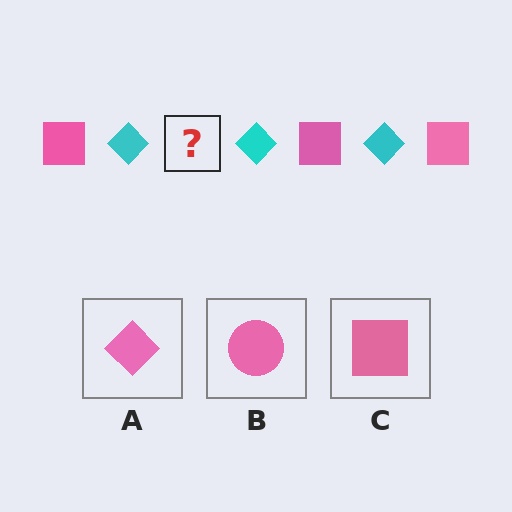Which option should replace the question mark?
Option C.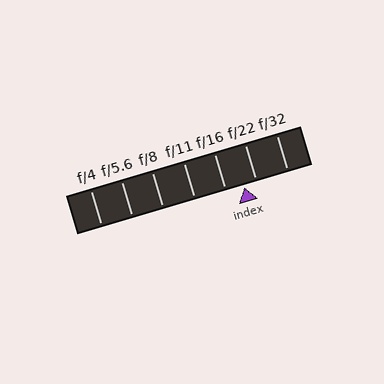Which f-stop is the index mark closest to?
The index mark is closest to f/22.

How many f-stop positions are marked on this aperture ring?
There are 7 f-stop positions marked.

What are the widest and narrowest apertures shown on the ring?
The widest aperture shown is f/4 and the narrowest is f/32.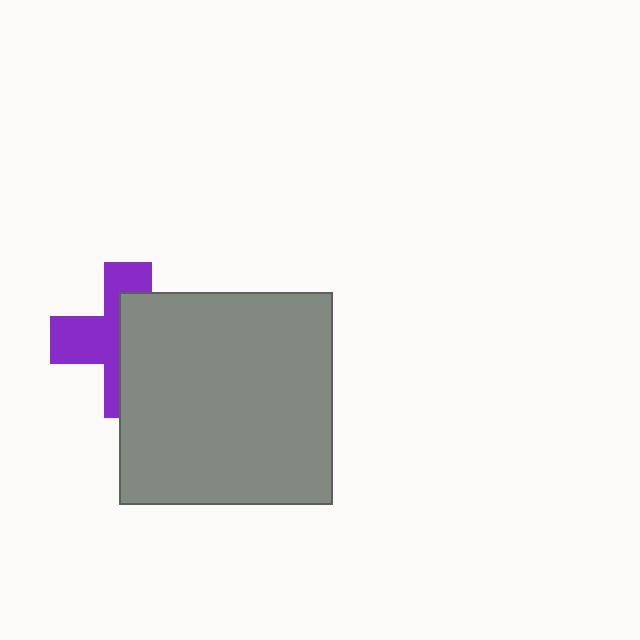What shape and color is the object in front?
The object in front is a gray square.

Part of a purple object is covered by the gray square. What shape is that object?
It is a cross.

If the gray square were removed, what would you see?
You would see the complete purple cross.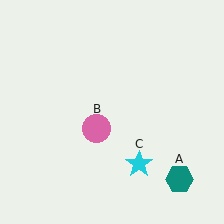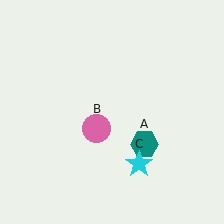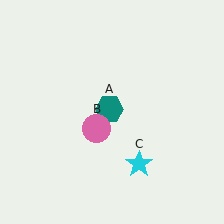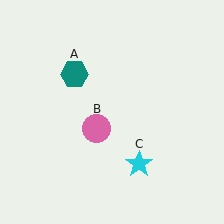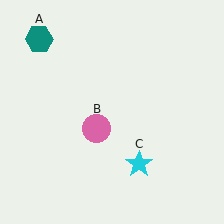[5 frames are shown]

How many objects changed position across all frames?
1 object changed position: teal hexagon (object A).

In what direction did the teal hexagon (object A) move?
The teal hexagon (object A) moved up and to the left.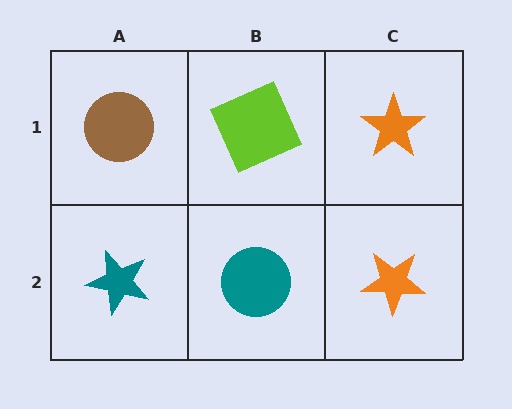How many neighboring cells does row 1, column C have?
2.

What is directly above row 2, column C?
An orange star.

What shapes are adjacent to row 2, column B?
A lime square (row 1, column B), a teal star (row 2, column A), an orange star (row 2, column C).